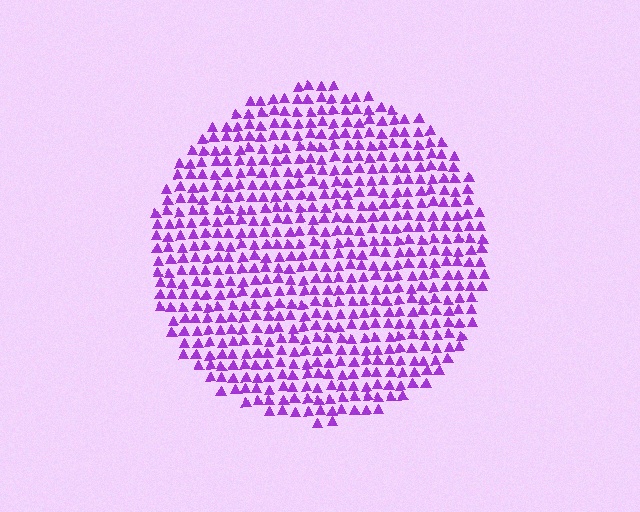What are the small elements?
The small elements are triangles.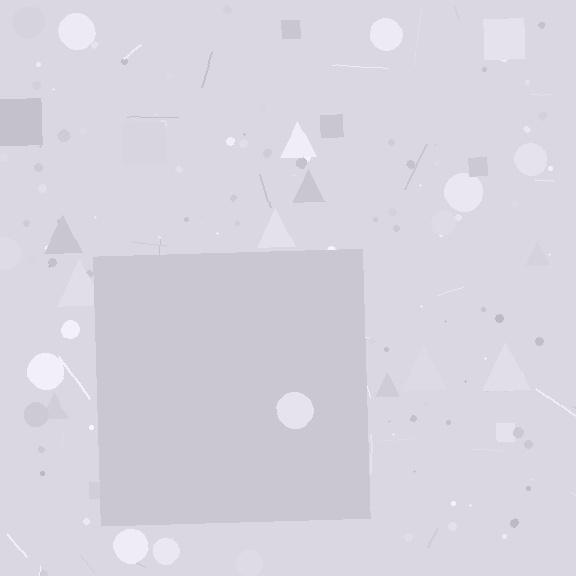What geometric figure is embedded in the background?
A square is embedded in the background.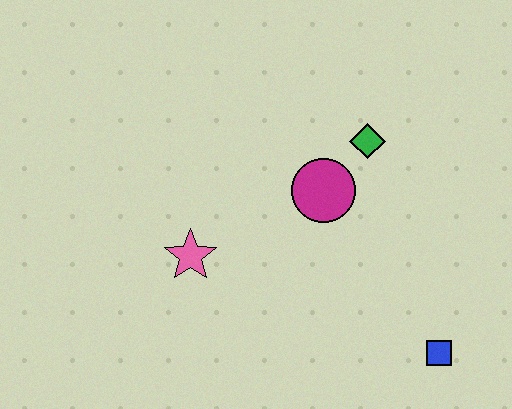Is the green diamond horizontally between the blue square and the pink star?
Yes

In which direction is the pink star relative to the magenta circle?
The pink star is to the left of the magenta circle.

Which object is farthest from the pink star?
The blue square is farthest from the pink star.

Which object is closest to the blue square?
The magenta circle is closest to the blue square.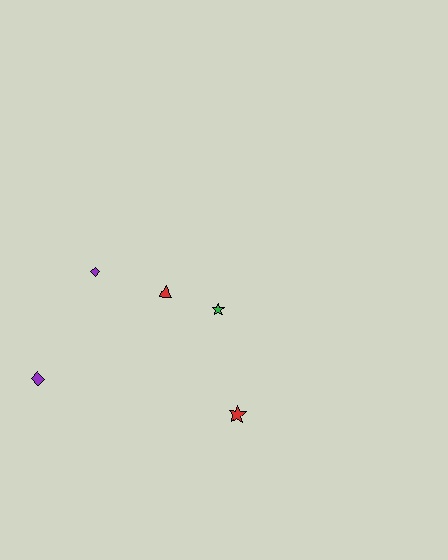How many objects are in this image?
There are 5 objects.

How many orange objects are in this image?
There are no orange objects.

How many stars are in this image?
There are 2 stars.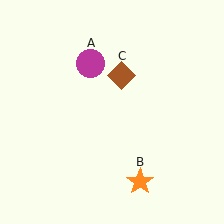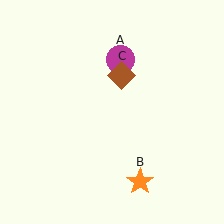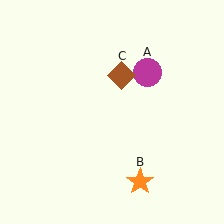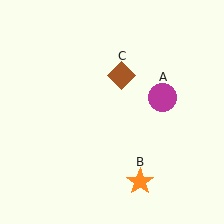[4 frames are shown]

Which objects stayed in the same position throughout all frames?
Orange star (object B) and brown diamond (object C) remained stationary.